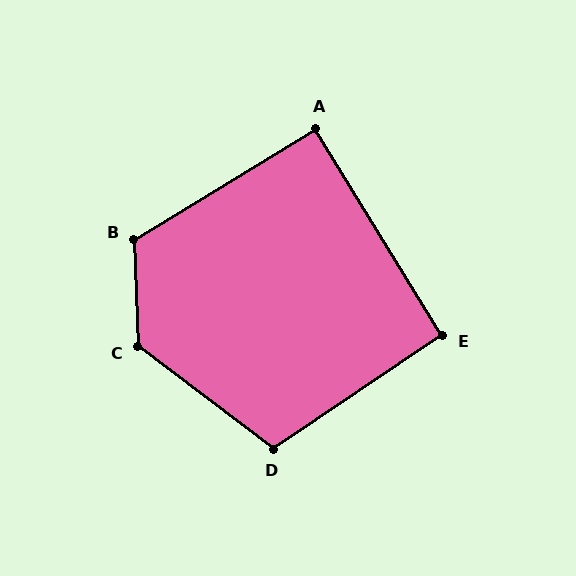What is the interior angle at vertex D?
Approximately 109 degrees (obtuse).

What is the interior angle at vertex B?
Approximately 120 degrees (obtuse).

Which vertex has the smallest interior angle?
A, at approximately 90 degrees.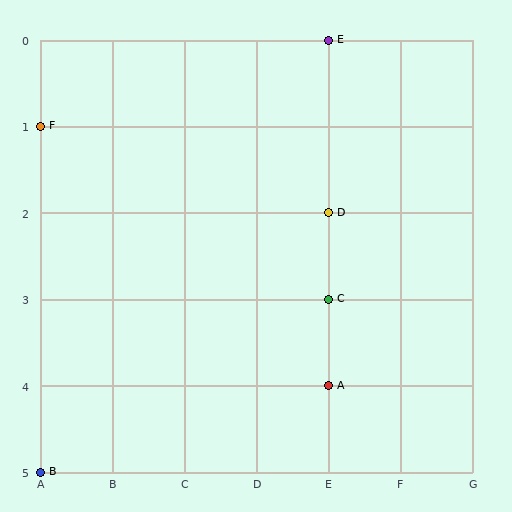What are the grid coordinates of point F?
Point F is at grid coordinates (A, 1).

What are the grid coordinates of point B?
Point B is at grid coordinates (A, 5).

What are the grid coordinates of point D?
Point D is at grid coordinates (E, 2).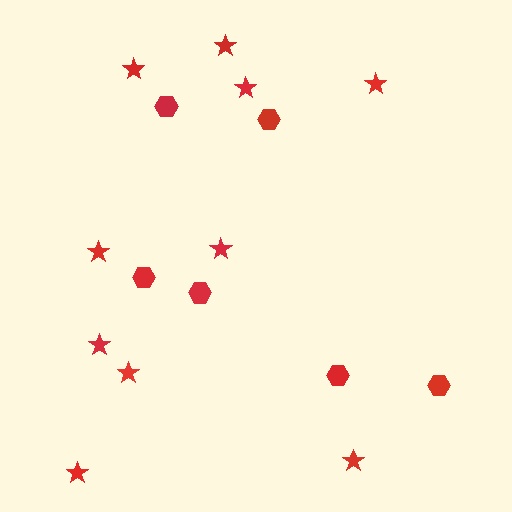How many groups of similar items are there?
There are 2 groups: one group of stars (10) and one group of hexagons (6).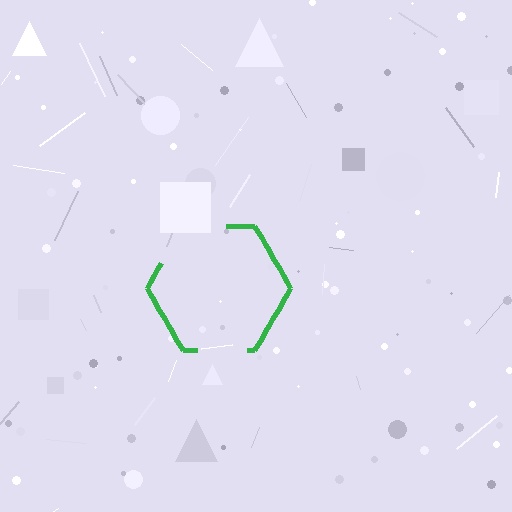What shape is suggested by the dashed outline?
The dashed outline suggests a hexagon.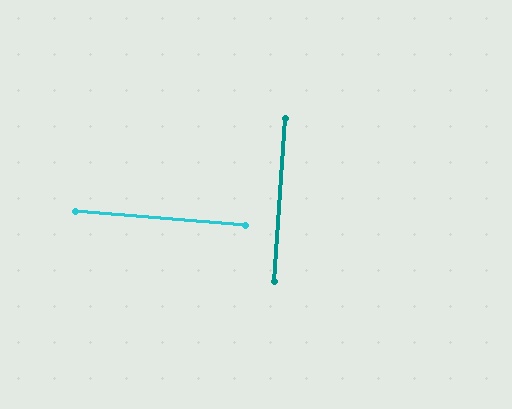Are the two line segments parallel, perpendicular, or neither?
Perpendicular — they meet at approximately 89°.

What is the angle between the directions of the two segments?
Approximately 89 degrees.